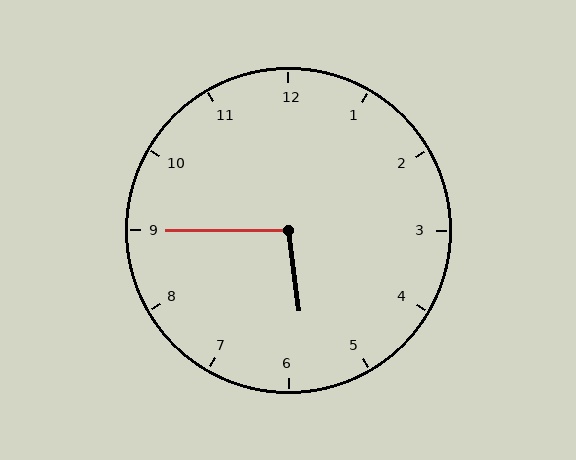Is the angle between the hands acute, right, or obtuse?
It is obtuse.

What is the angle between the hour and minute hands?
Approximately 98 degrees.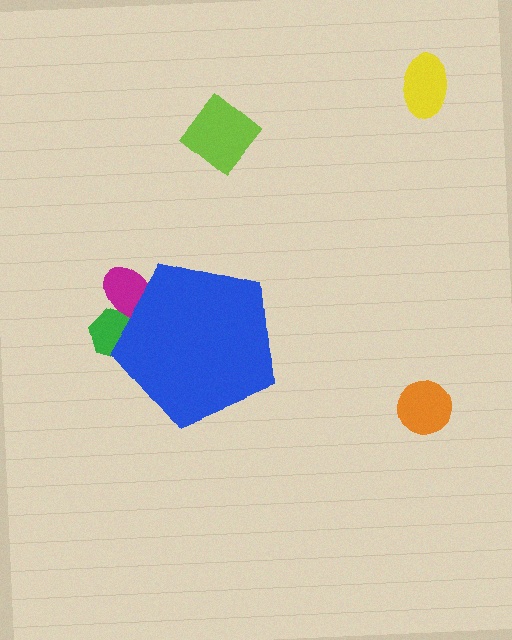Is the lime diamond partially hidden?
No, the lime diamond is fully visible.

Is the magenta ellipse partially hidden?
Yes, the magenta ellipse is partially hidden behind the blue pentagon.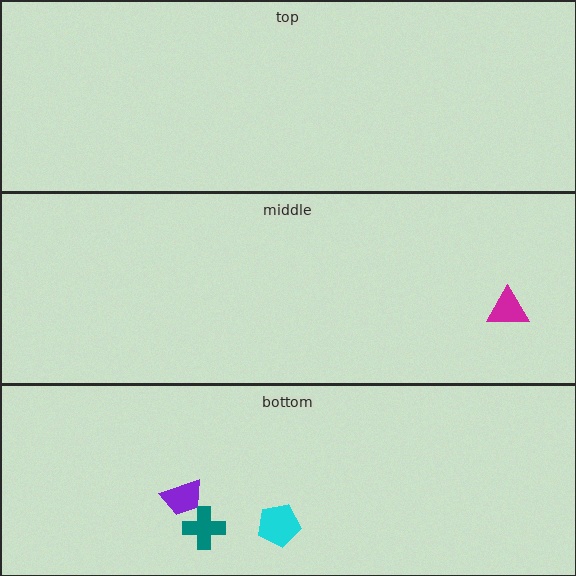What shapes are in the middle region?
The magenta triangle.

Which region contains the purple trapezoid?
The bottom region.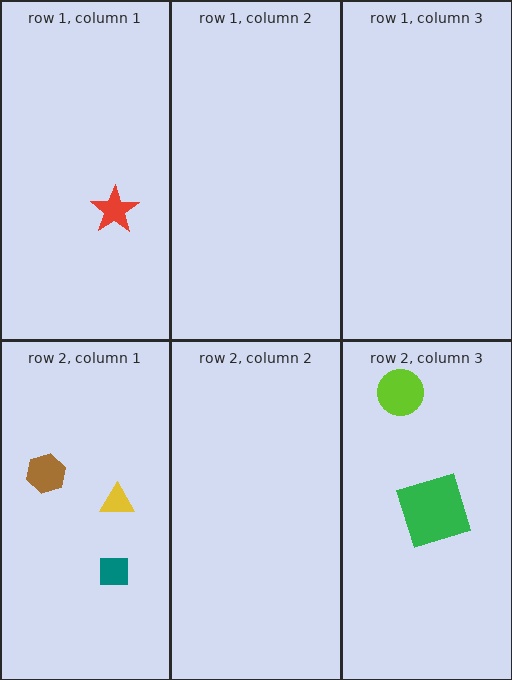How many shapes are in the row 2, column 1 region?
3.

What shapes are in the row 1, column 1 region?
The red star.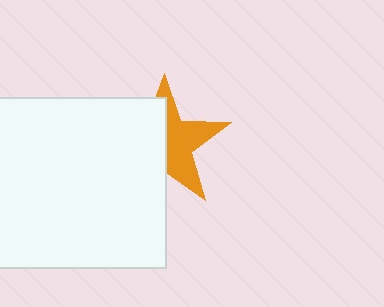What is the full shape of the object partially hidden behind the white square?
The partially hidden object is an orange star.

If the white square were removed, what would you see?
You would see the complete orange star.